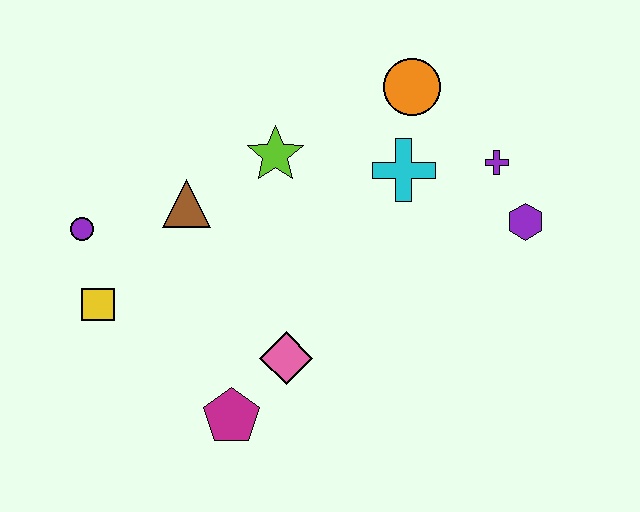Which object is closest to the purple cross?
The purple hexagon is closest to the purple cross.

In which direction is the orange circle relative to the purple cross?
The orange circle is to the left of the purple cross.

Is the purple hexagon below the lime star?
Yes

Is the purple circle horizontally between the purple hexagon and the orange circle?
No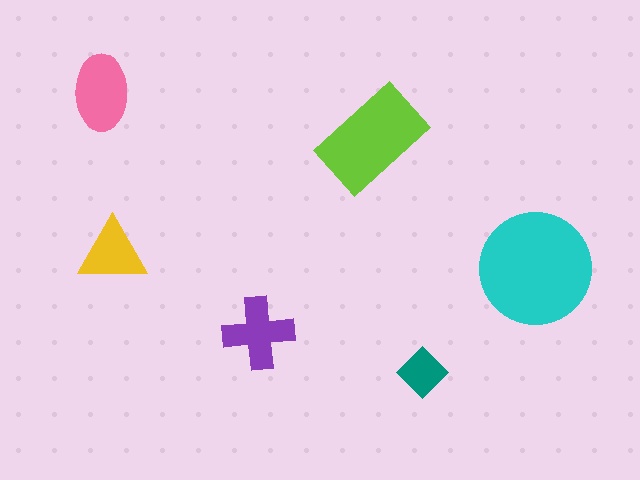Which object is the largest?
The cyan circle.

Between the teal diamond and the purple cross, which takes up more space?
The purple cross.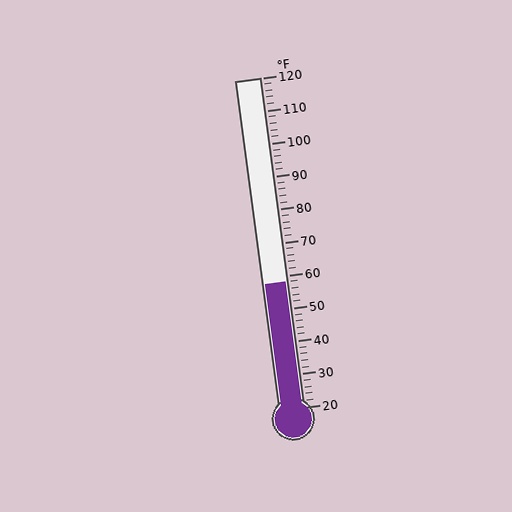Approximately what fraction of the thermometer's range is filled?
The thermometer is filled to approximately 40% of its range.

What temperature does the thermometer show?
The thermometer shows approximately 58°F.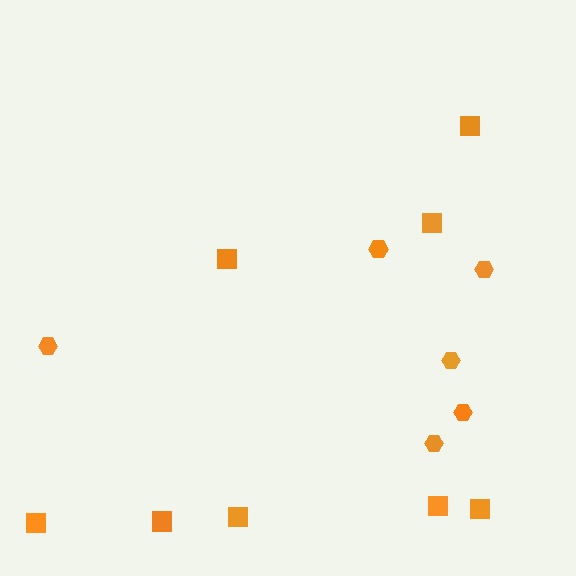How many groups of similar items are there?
There are 2 groups: one group of squares (8) and one group of hexagons (6).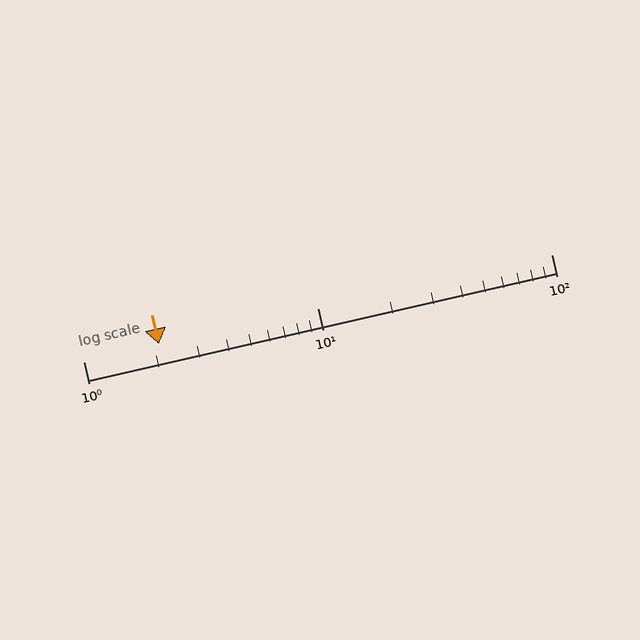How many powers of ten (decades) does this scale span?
The scale spans 2 decades, from 1 to 100.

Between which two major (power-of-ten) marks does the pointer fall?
The pointer is between 1 and 10.